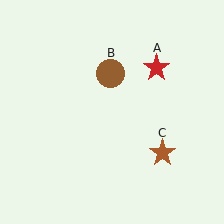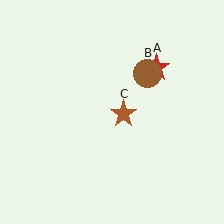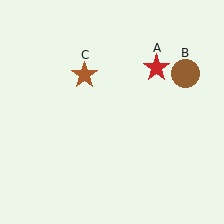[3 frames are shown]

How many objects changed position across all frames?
2 objects changed position: brown circle (object B), brown star (object C).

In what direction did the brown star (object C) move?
The brown star (object C) moved up and to the left.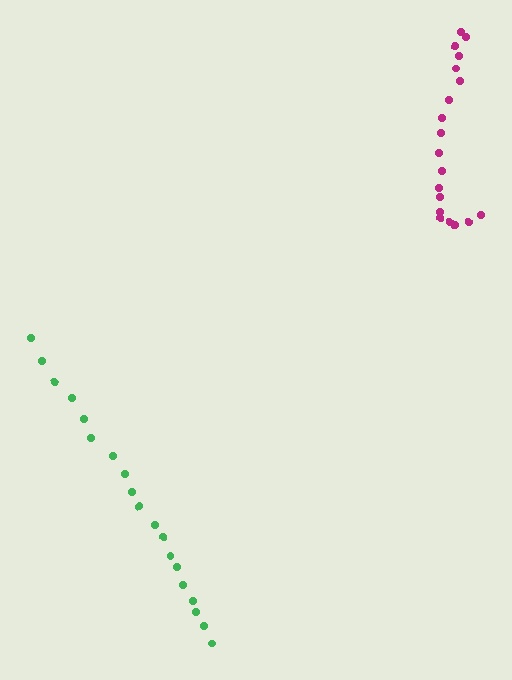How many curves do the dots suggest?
There are 2 distinct paths.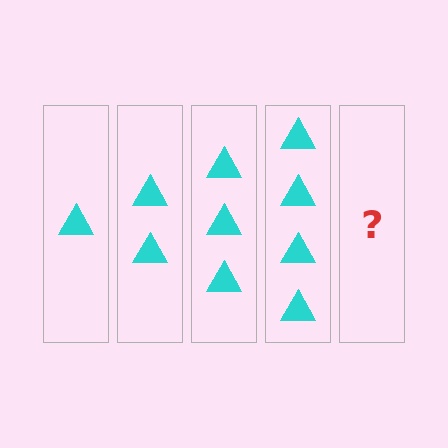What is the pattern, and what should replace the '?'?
The pattern is that each step adds one more triangle. The '?' should be 5 triangles.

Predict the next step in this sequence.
The next step is 5 triangles.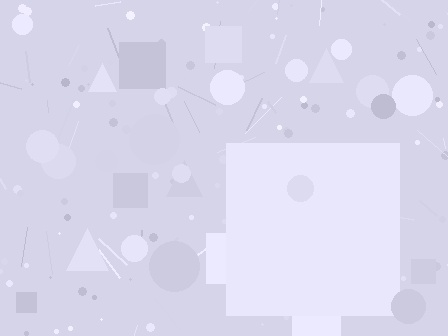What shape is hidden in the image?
A square is hidden in the image.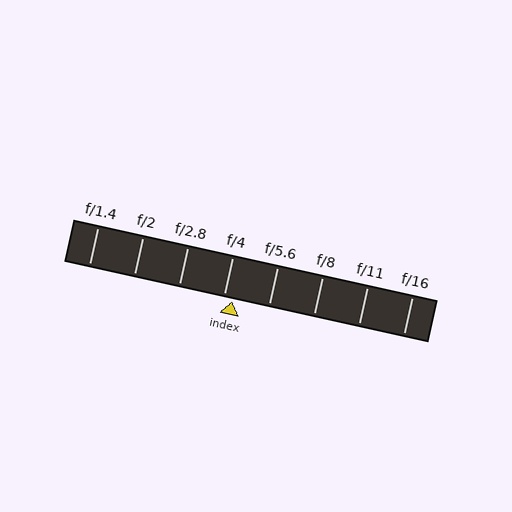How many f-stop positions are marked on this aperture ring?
There are 8 f-stop positions marked.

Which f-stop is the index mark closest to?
The index mark is closest to f/4.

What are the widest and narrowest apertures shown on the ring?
The widest aperture shown is f/1.4 and the narrowest is f/16.